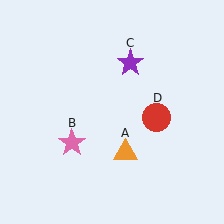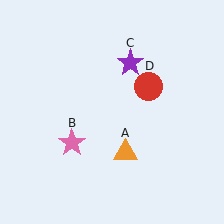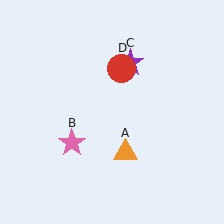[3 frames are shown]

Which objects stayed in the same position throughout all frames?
Orange triangle (object A) and pink star (object B) and purple star (object C) remained stationary.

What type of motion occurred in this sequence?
The red circle (object D) rotated counterclockwise around the center of the scene.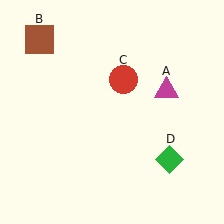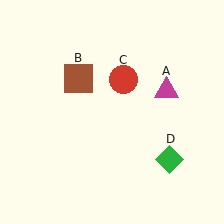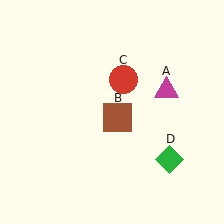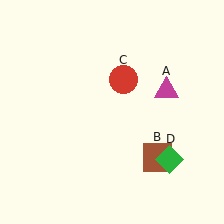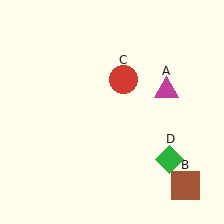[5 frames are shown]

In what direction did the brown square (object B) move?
The brown square (object B) moved down and to the right.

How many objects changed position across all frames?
1 object changed position: brown square (object B).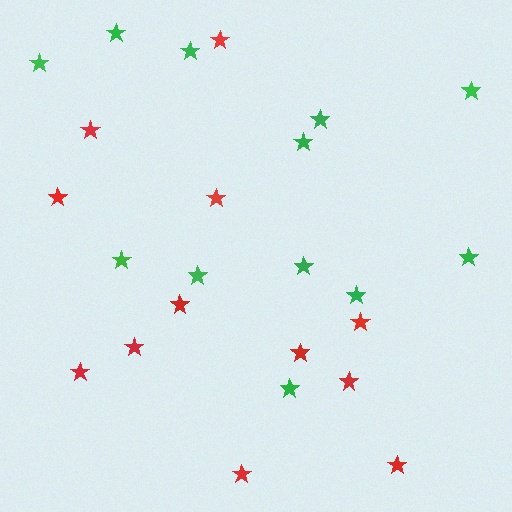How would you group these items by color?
There are 2 groups: one group of red stars (12) and one group of green stars (12).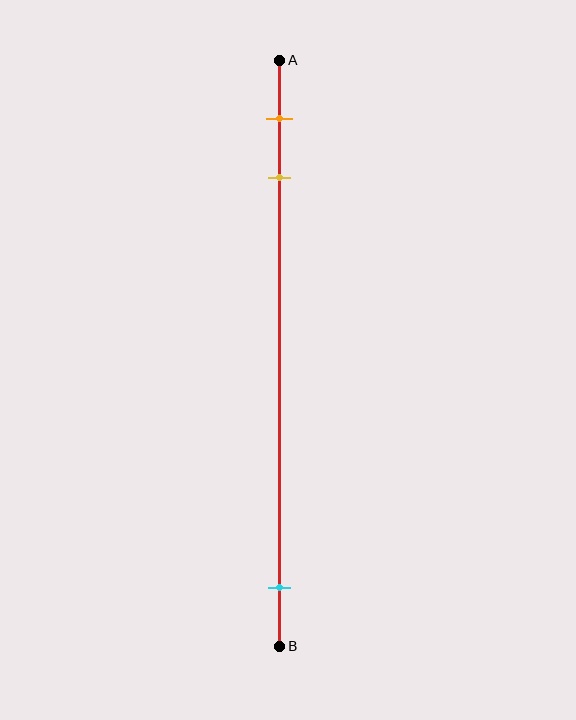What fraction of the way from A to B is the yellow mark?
The yellow mark is approximately 20% (0.2) of the way from A to B.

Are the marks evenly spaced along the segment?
No, the marks are not evenly spaced.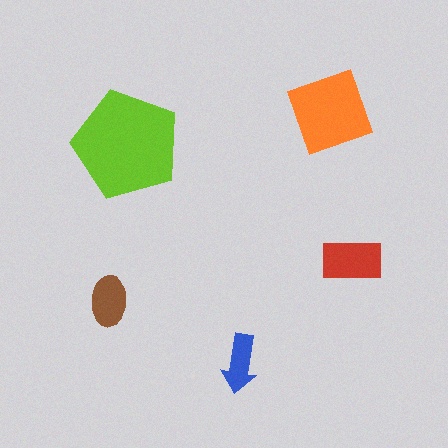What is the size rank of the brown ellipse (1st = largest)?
4th.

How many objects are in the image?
There are 5 objects in the image.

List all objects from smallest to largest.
The blue arrow, the brown ellipse, the red rectangle, the orange diamond, the lime pentagon.